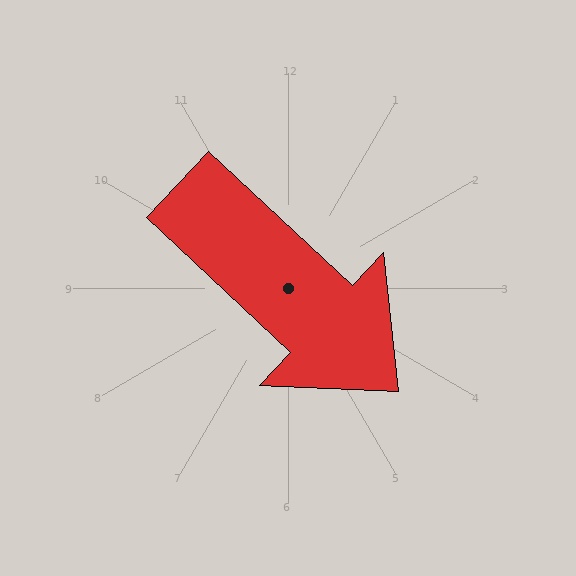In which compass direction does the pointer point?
Southeast.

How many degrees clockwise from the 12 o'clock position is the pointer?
Approximately 133 degrees.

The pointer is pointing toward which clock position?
Roughly 4 o'clock.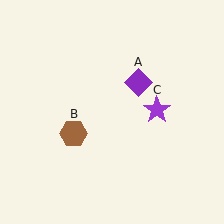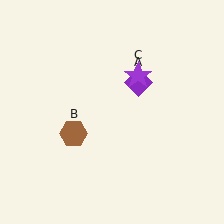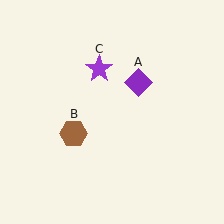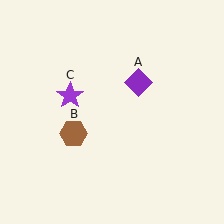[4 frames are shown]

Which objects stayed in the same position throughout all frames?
Purple diamond (object A) and brown hexagon (object B) remained stationary.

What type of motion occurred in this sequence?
The purple star (object C) rotated counterclockwise around the center of the scene.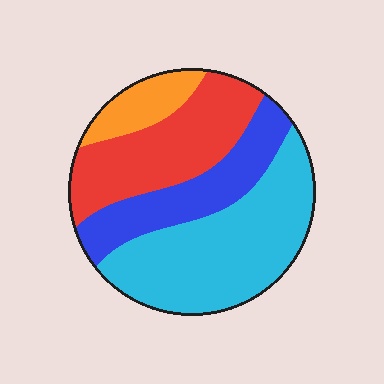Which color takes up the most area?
Cyan, at roughly 40%.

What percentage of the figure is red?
Red covers roughly 30% of the figure.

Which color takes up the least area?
Orange, at roughly 10%.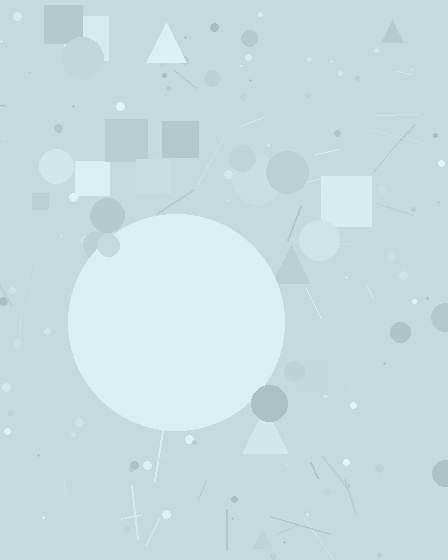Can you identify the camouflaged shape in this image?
The camouflaged shape is a circle.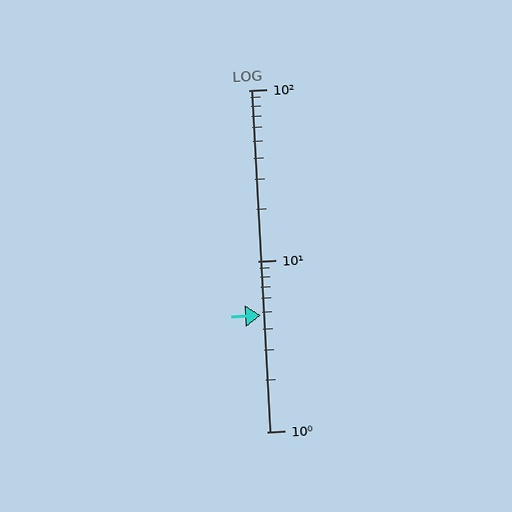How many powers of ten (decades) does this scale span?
The scale spans 2 decades, from 1 to 100.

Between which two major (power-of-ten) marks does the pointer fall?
The pointer is between 1 and 10.